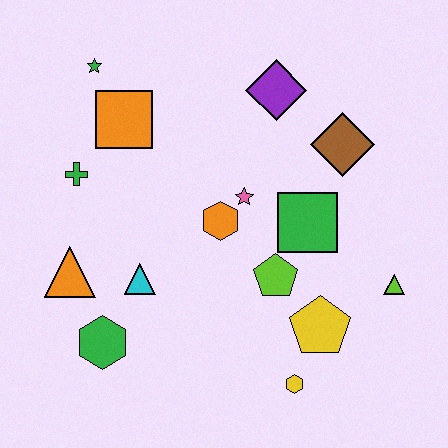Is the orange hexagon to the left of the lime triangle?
Yes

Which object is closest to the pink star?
The orange hexagon is closest to the pink star.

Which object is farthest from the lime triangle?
The green star is farthest from the lime triangle.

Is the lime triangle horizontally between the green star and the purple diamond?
No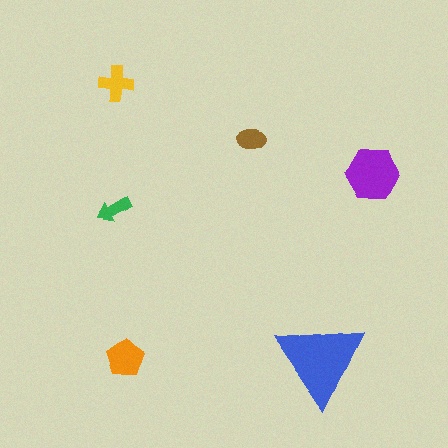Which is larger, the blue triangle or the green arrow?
The blue triangle.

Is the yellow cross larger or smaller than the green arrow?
Larger.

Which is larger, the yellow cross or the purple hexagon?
The purple hexagon.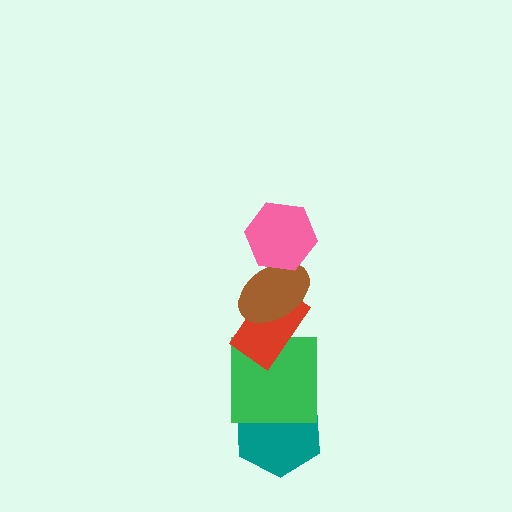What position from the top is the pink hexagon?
The pink hexagon is 1st from the top.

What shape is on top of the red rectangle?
The brown ellipse is on top of the red rectangle.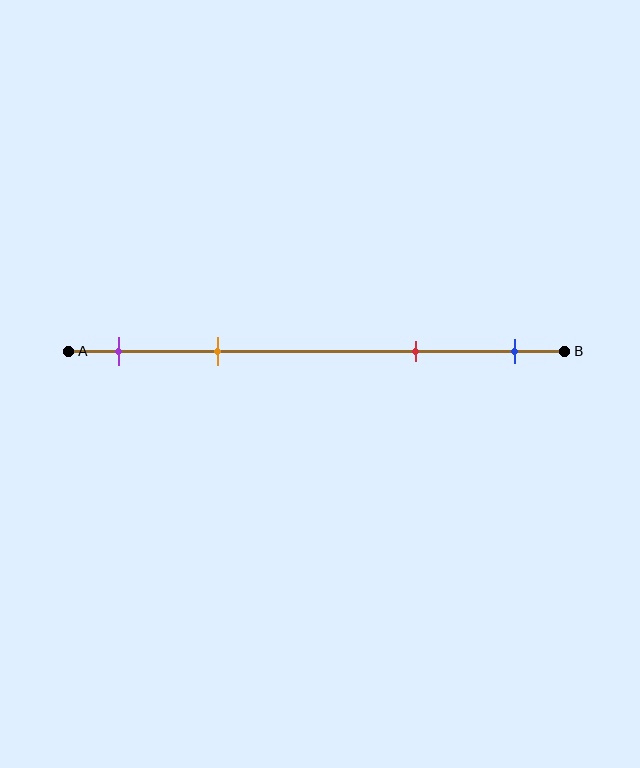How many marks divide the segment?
There are 4 marks dividing the segment.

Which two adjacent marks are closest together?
The purple and orange marks are the closest adjacent pair.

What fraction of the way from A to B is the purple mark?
The purple mark is approximately 10% (0.1) of the way from A to B.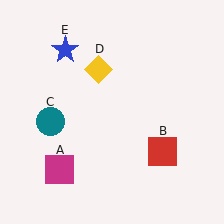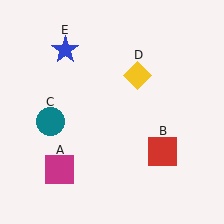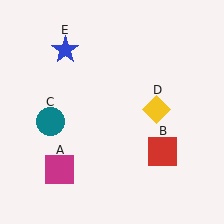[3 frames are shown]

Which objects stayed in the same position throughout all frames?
Magenta square (object A) and red square (object B) and teal circle (object C) and blue star (object E) remained stationary.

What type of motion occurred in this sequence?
The yellow diamond (object D) rotated clockwise around the center of the scene.